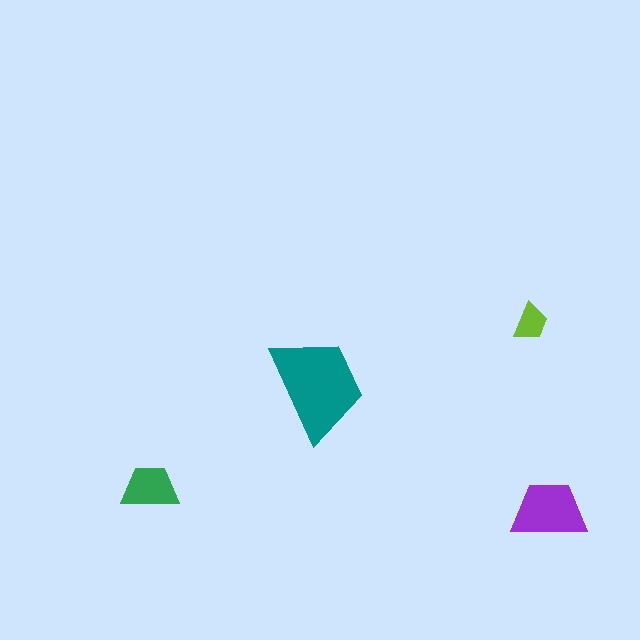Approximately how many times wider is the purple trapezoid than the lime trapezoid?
About 2 times wider.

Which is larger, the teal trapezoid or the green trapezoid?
The teal one.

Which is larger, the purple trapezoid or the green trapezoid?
The purple one.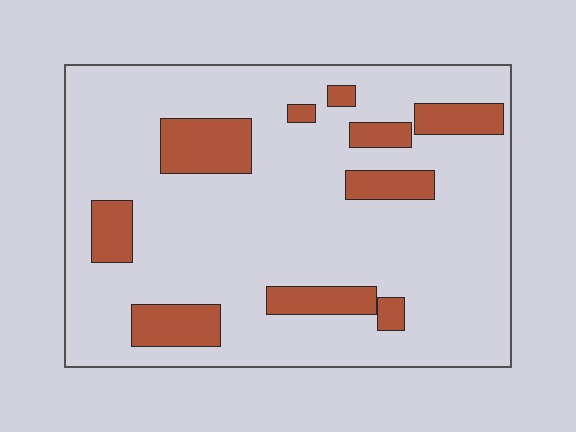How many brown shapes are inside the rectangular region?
10.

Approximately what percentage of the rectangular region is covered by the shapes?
Approximately 20%.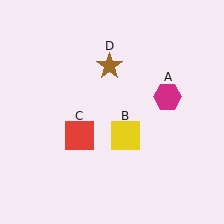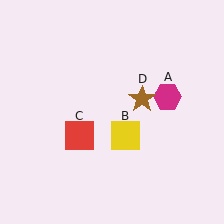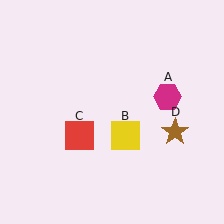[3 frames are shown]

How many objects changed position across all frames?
1 object changed position: brown star (object D).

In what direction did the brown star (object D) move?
The brown star (object D) moved down and to the right.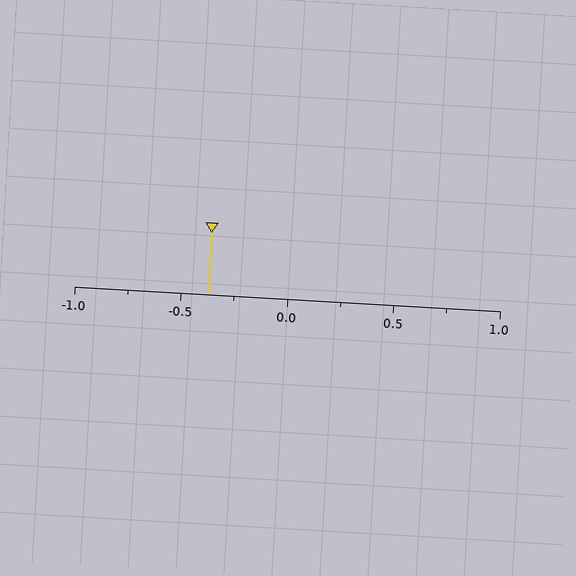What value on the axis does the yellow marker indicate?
The marker indicates approximately -0.38.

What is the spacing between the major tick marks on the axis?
The major ticks are spaced 0.5 apart.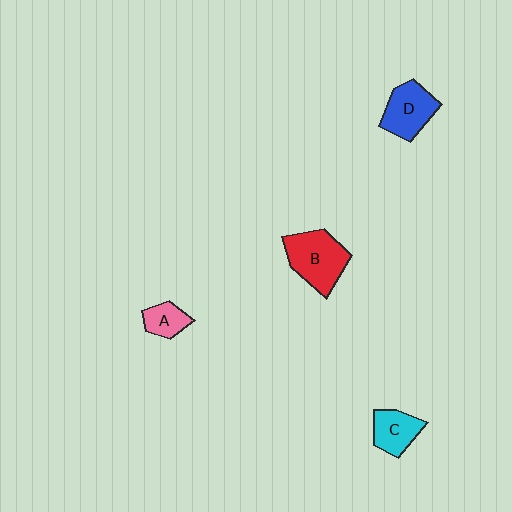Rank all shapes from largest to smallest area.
From largest to smallest: B (red), D (blue), C (cyan), A (pink).